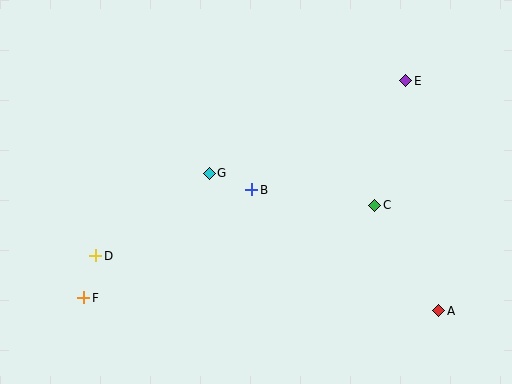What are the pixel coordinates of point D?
Point D is at (96, 256).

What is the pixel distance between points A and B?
The distance between A and B is 223 pixels.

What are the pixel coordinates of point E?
Point E is at (406, 81).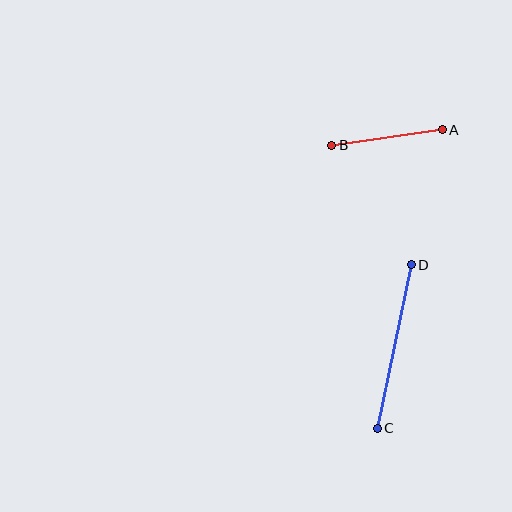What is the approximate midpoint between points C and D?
The midpoint is at approximately (394, 346) pixels.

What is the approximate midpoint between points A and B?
The midpoint is at approximately (387, 137) pixels.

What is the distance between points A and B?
The distance is approximately 112 pixels.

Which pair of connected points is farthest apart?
Points C and D are farthest apart.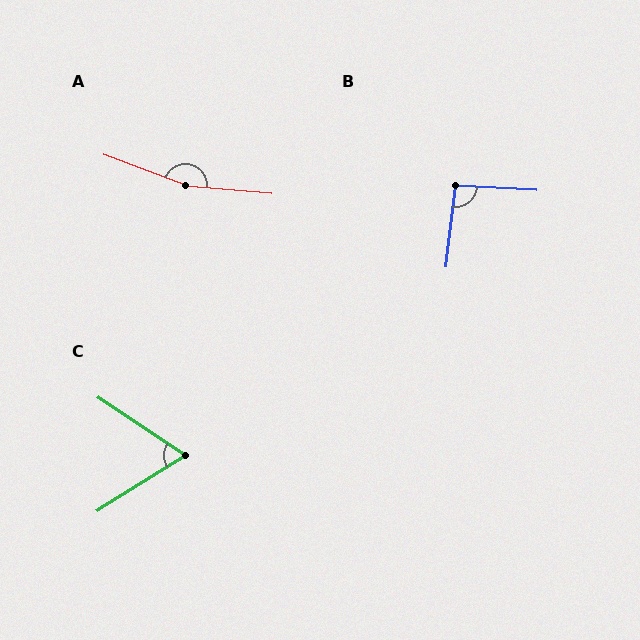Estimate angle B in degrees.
Approximately 93 degrees.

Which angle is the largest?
A, at approximately 164 degrees.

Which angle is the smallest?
C, at approximately 66 degrees.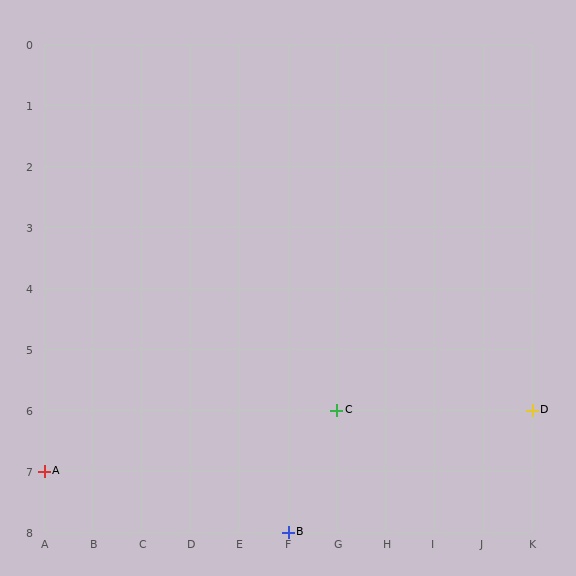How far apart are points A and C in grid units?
Points A and C are 6 columns and 1 row apart (about 6.1 grid units diagonally).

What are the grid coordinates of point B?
Point B is at grid coordinates (F, 8).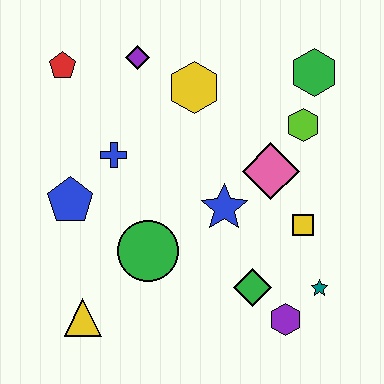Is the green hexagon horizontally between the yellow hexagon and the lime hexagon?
No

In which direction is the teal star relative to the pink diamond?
The teal star is below the pink diamond.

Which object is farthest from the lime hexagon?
The yellow triangle is farthest from the lime hexagon.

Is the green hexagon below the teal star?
No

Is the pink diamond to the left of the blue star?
No